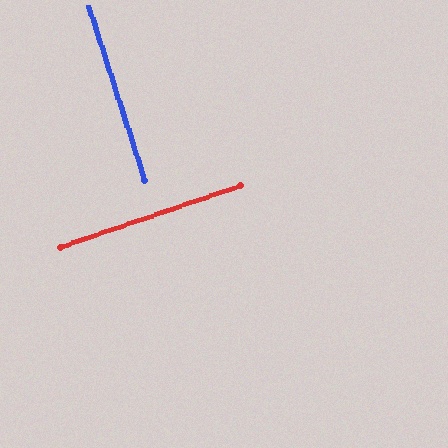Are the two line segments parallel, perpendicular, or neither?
Perpendicular — they meet at approximately 89°.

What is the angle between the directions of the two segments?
Approximately 89 degrees.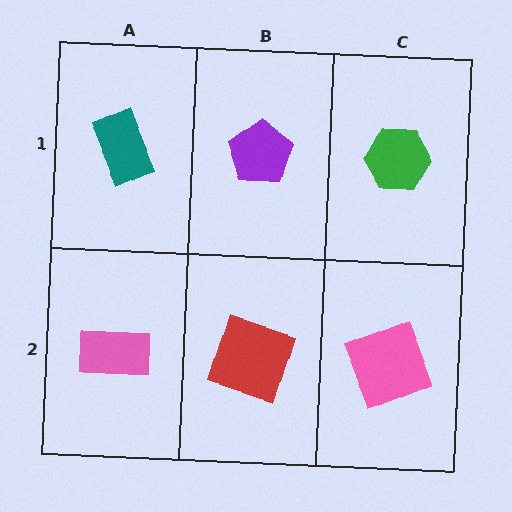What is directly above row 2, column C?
A green hexagon.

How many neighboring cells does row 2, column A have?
2.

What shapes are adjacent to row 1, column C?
A pink square (row 2, column C), a purple pentagon (row 1, column B).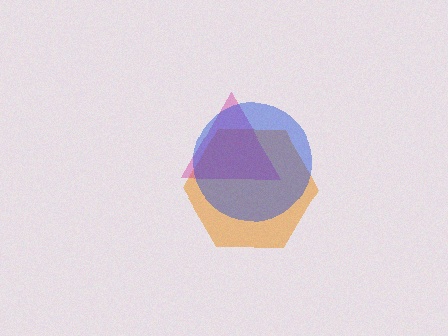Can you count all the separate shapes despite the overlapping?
Yes, there are 3 separate shapes.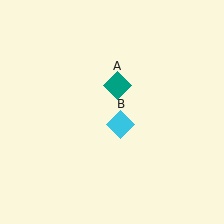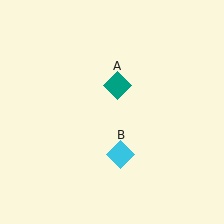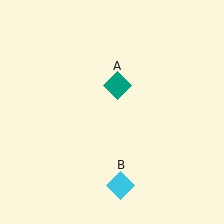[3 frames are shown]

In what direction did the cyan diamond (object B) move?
The cyan diamond (object B) moved down.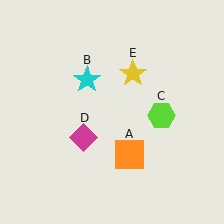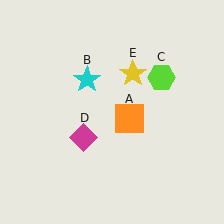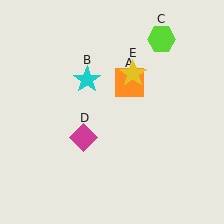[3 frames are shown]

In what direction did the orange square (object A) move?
The orange square (object A) moved up.